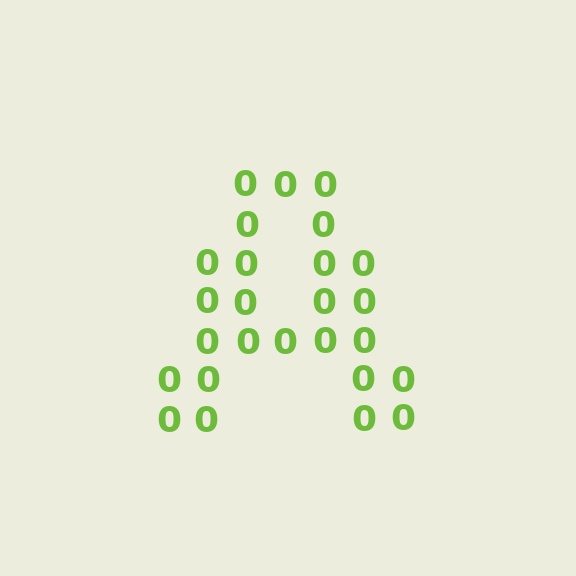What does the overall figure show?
The overall figure shows the letter A.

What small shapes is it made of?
It is made of small digit 0's.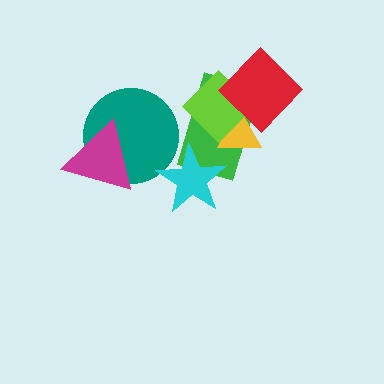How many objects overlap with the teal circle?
2 objects overlap with the teal circle.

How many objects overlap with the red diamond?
3 objects overlap with the red diamond.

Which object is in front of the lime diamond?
The red diamond is in front of the lime diamond.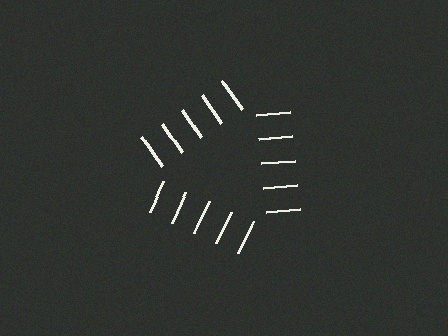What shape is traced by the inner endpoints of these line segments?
An illusory triangle — the line segments terminate on its edges but no continuous stroke is drawn.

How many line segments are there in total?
15 — 5 along each of the 3 edges.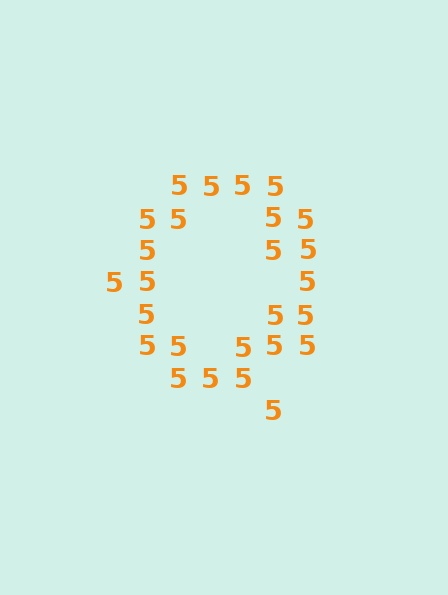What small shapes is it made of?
It is made of small digit 5's.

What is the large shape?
The large shape is the letter Q.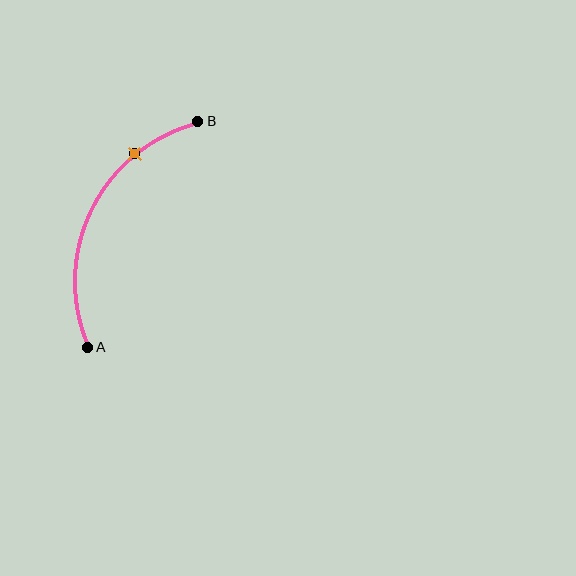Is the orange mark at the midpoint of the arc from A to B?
No. The orange mark lies on the arc but is closer to endpoint B. The arc midpoint would be at the point on the curve equidistant along the arc from both A and B.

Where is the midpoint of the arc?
The arc midpoint is the point on the curve farthest from the straight line joining A and B. It sits to the left of that line.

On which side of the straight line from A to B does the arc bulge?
The arc bulges to the left of the straight line connecting A and B.